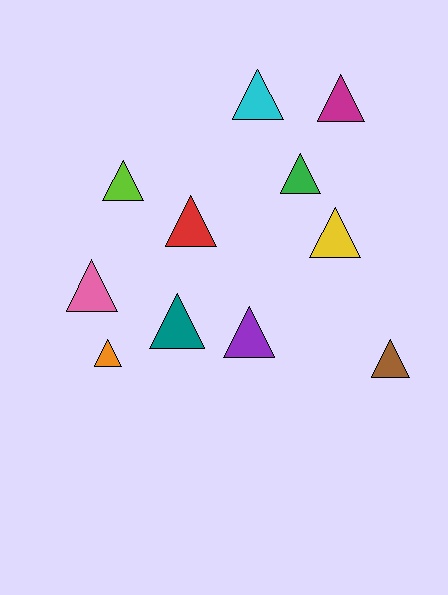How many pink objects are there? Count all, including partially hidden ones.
There is 1 pink object.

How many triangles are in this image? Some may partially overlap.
There are 11 triangles.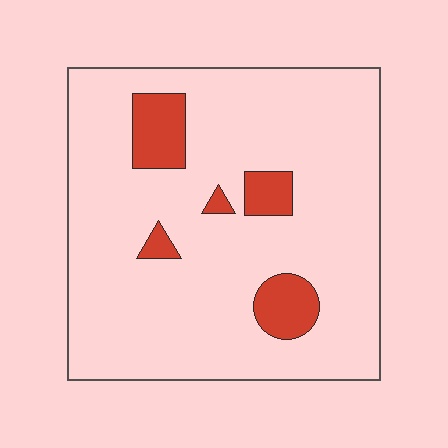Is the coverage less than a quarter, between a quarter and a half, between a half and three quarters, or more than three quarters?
Less than a quarter.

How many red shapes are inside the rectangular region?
5.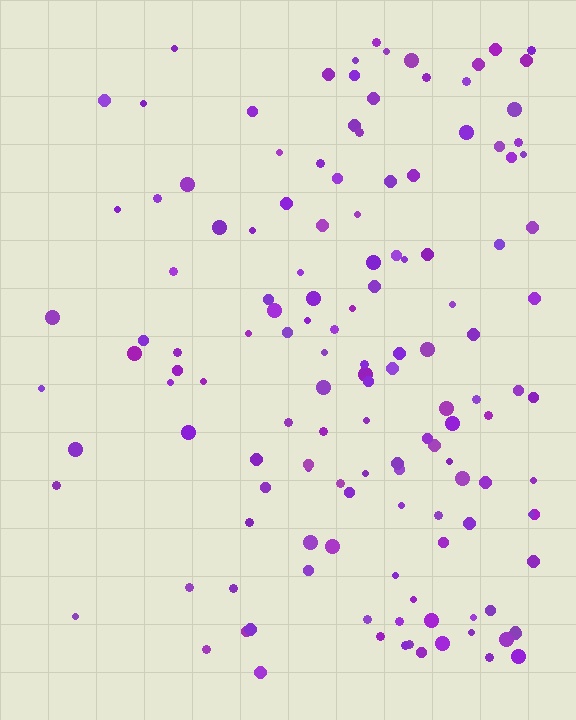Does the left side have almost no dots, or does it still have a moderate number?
Still a moderate number, just noticeably fewer than the right.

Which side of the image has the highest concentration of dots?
The right.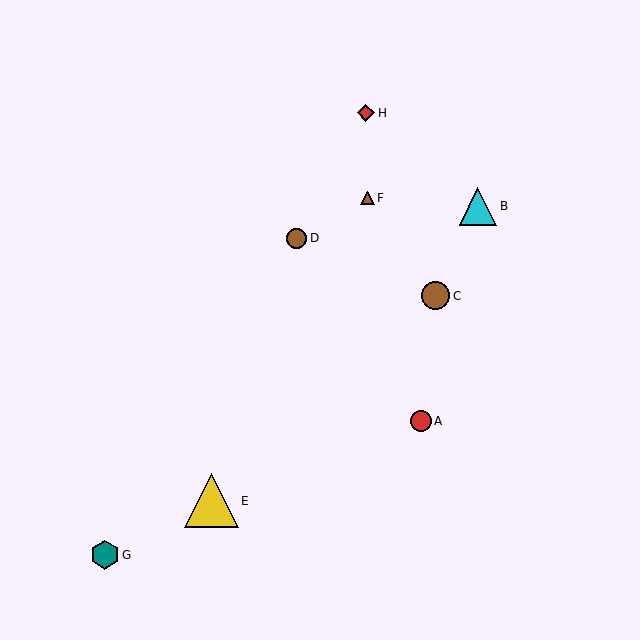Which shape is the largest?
The yellow triangle (labeled E) is the largest.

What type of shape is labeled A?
Shape A is a red circle.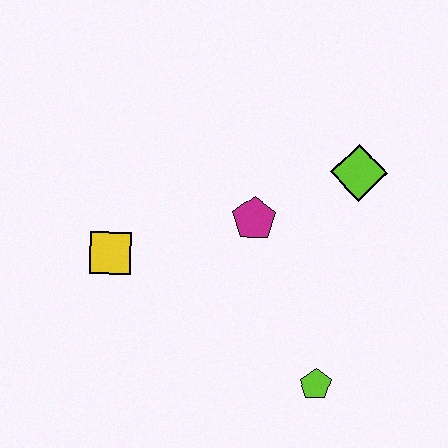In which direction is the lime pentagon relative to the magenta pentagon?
The lime pentagon is below the magenta pentagon.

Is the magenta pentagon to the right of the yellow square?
Yes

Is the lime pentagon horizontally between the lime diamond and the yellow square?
Yes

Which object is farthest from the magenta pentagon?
The lime pentagon is farthest from the magenta pentagon.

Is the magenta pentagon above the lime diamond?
No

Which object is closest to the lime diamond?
The magenta pentagon is closest to the lime diamond.